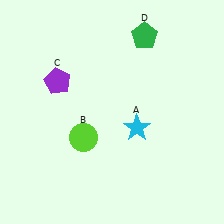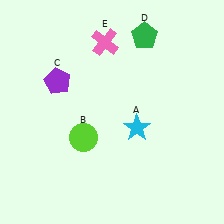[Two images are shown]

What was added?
A pink cross (E) was added in Image 2.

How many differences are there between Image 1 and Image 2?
There is 1 difference between the two images.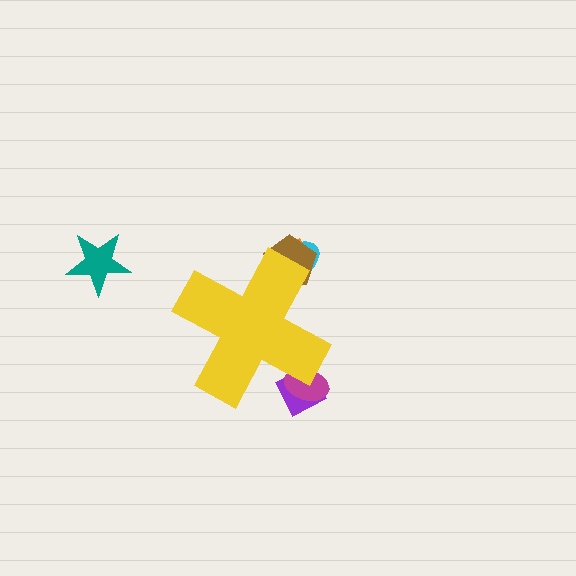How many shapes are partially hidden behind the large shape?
5 shapes are partially hidden.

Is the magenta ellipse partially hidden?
Yes, the magenta ellipse is partially hidden behind the yellow cross.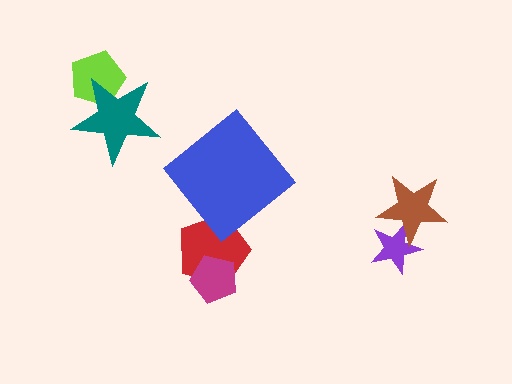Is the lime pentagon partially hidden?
Yes, it is partially covered by another shape.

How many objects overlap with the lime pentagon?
1 object overlaps with the lime pentagon.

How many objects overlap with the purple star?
1 object overlaps with the purple star.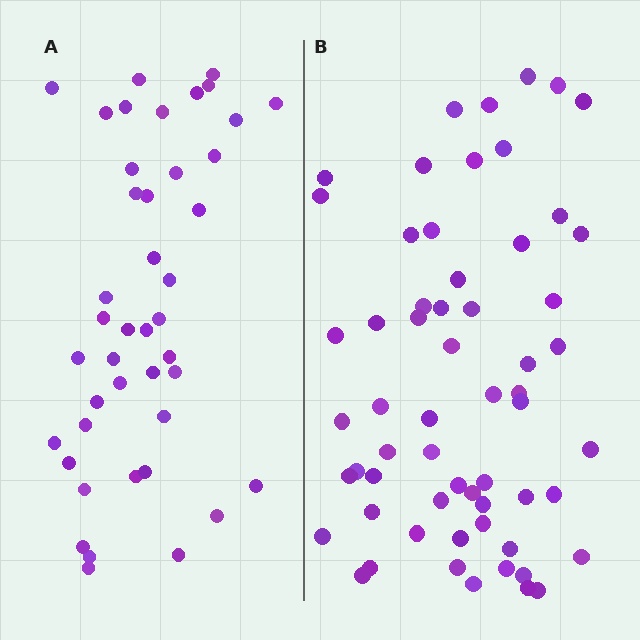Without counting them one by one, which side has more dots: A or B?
Region B (the right region) has more dots.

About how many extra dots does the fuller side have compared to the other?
Region B has approximately 15 more dots than region A.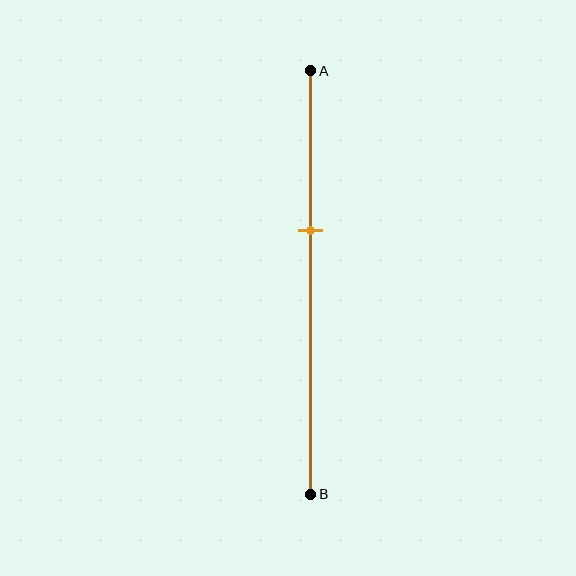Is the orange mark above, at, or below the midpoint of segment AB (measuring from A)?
The orange mark is above the midpoint of segment AB.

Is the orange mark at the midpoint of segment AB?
No, the mark is at about 40% from A, not at the 50% midpoint.